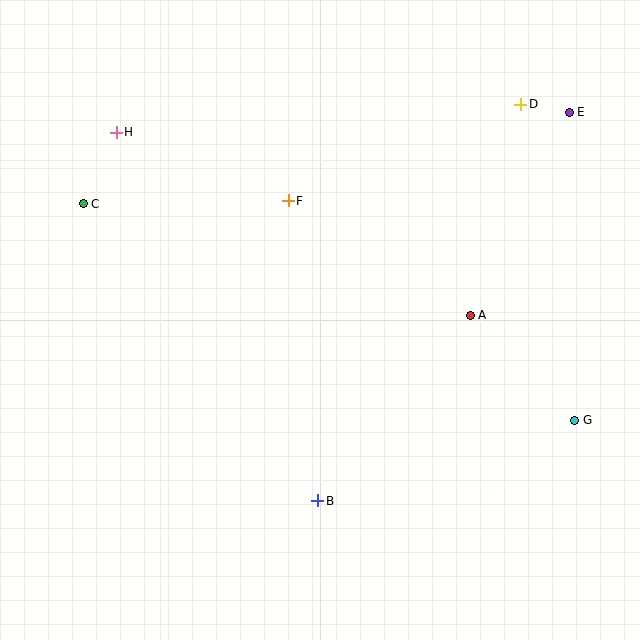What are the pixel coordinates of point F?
Point F is at (288, 201).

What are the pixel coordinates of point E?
Point E is at (569, 112).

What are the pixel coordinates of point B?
Point B is at (318, 501).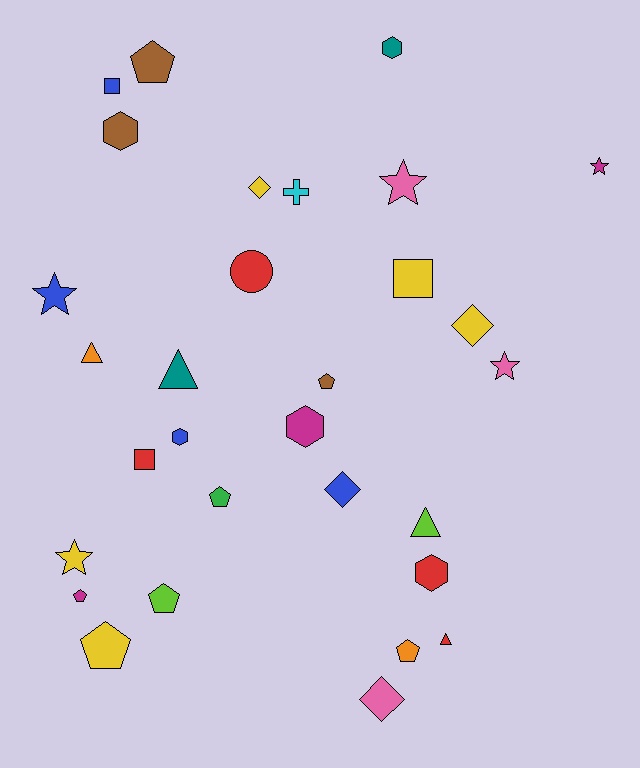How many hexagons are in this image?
There are 5 hexagons.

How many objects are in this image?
There are 30 objects.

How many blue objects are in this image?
There are 4 blue objects.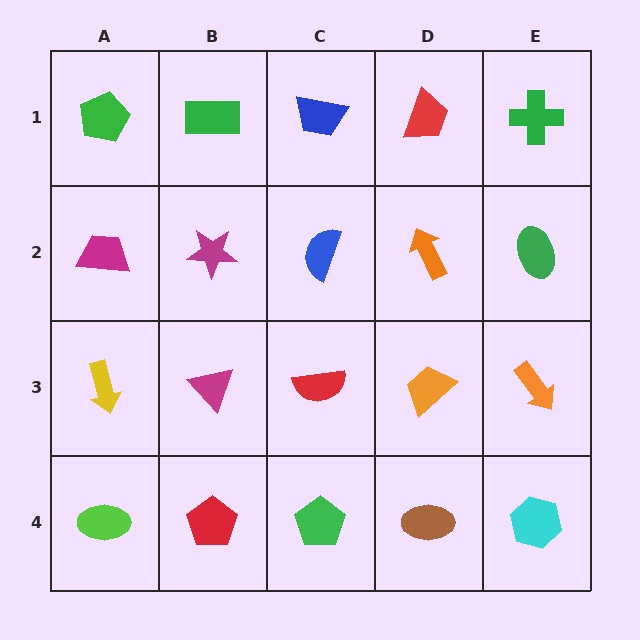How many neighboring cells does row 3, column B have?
4.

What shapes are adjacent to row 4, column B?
A magenta triangle (row 3, column B), a lime ellipse (row 4, column A), a green pentagon (row 4, column C).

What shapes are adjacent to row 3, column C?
A blue semicircle (row 2, column C), a green pentagon (row 4, column C), a magenta triangle (row 3, column B), an orange trapezoid (row 3, column D).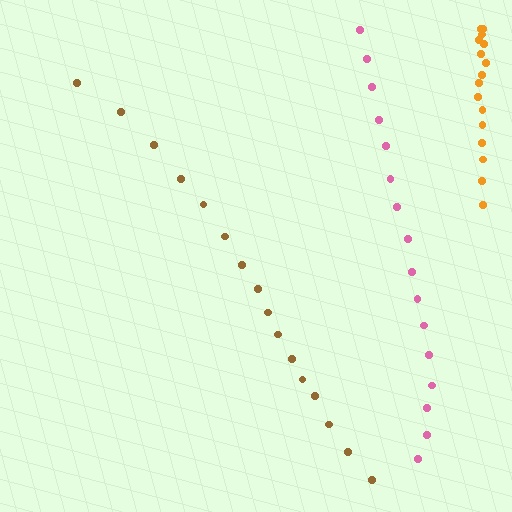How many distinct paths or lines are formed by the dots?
There are 3 distinct paths.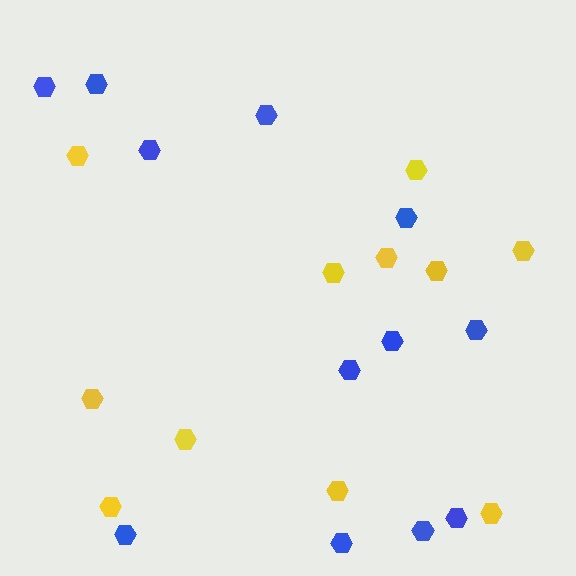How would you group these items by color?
There are 2 groups: one group of blue hexagons (12) and one group of yellow hexagons (11).